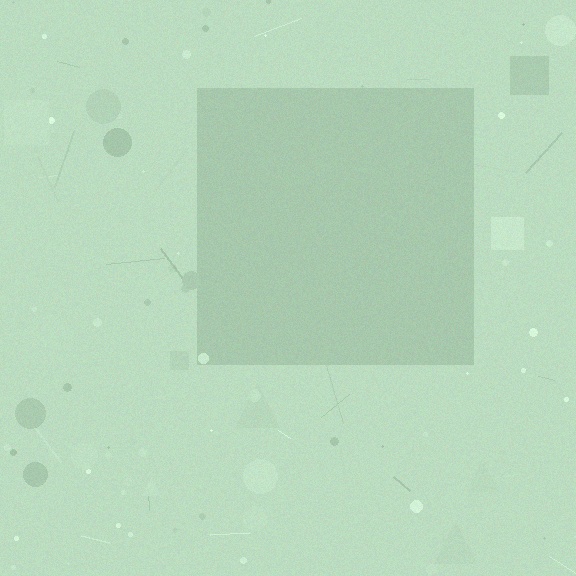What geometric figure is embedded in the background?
A square is embedded in the background.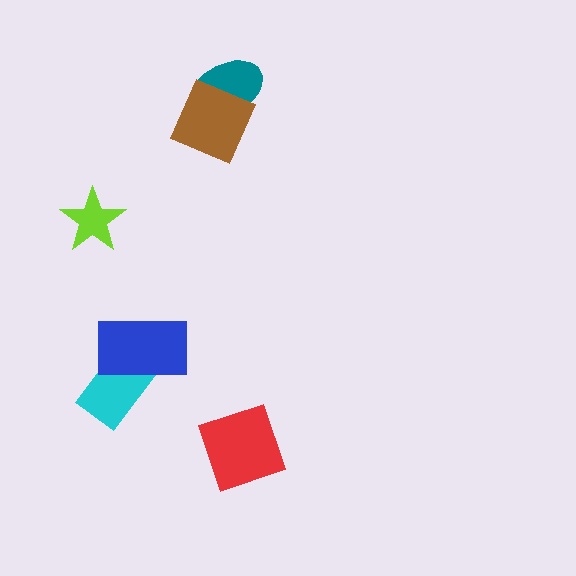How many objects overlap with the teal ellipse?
1 object overlaps with the teal ellipse.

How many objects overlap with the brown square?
1 object overlaps with the brown square.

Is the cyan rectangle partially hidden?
Yes, it is partially covered by another shape.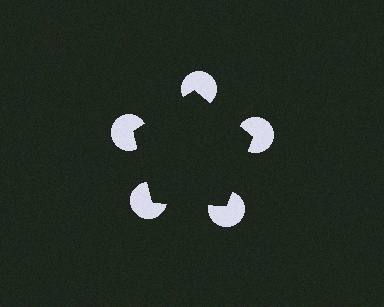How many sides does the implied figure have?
5 sides.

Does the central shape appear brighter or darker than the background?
It typically appears slightly darker than the background, even though no actual brightness change is drawn.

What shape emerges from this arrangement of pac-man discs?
An illusory pentagon — its edges are inferred from the aligned wedge cuts in the pac-man discs, not physically drawn.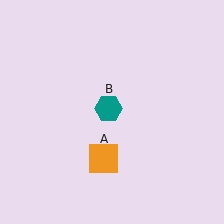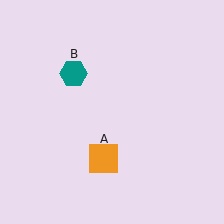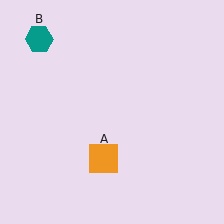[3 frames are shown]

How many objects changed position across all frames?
1 object changed position: teal hexagon (object B).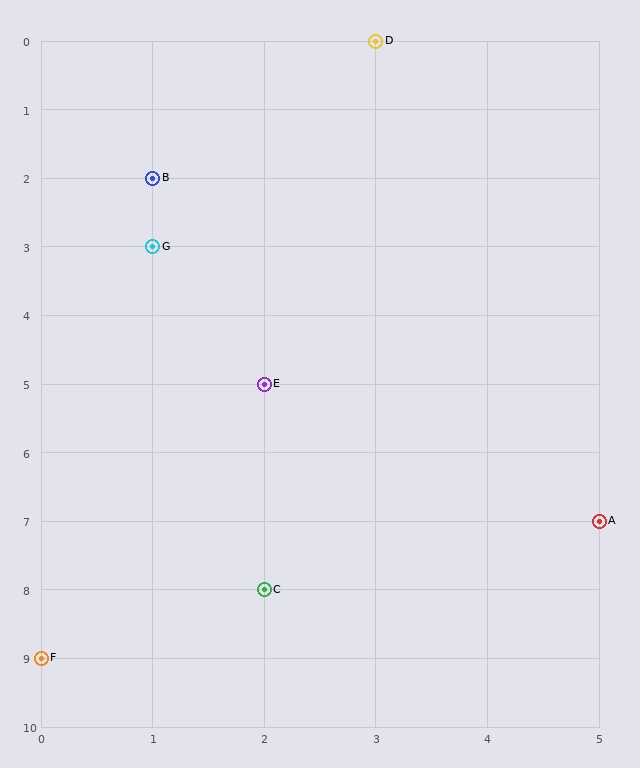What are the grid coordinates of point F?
Point F is at grid coordinates (0, 9).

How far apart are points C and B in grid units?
Points C and B are 1 column and 6 rows apart (about 6.1 grid units diagonally).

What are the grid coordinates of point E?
Point E is at grid coordinates (2, 5).